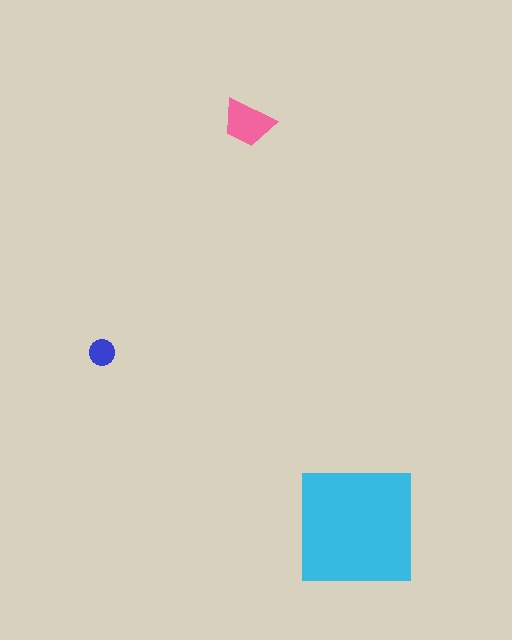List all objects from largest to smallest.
The cyan square, the pink trapezoid, the blue circle.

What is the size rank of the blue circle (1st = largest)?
3rd.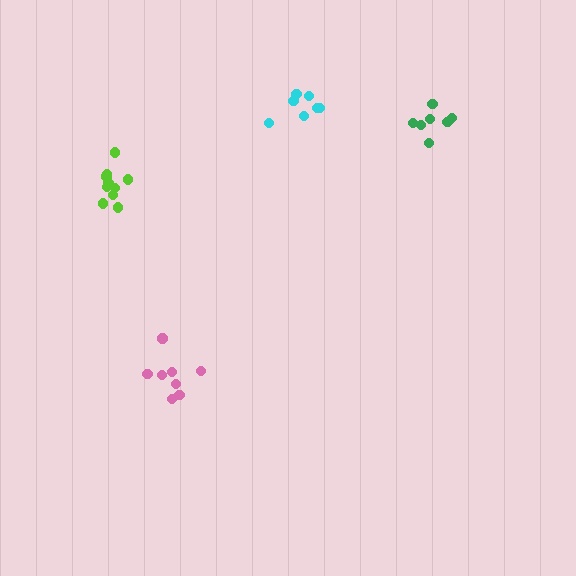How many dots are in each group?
Group 1: 8 dots, Group 2: 7 dots, Group 3: 7 dots, Group 4: 11 dots (33 total).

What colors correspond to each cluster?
The clusters are colored: pink, green, cyan, lime.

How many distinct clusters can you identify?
There are 4 distinct clusters.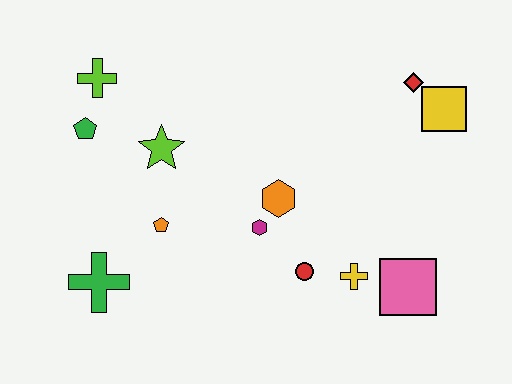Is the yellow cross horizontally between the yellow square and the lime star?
Yes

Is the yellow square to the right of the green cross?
Yes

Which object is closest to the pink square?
The yellow cross is closest to the pink square.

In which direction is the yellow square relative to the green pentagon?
The yellow square is to the right of the green pentagon.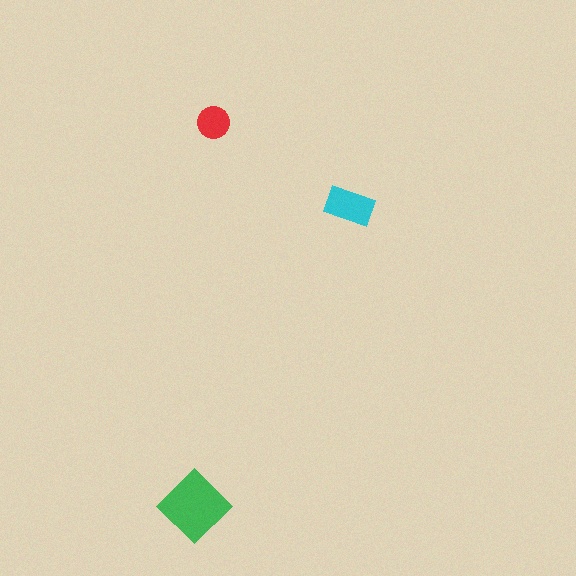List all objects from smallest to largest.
The red circle, the cyan rectangle, the green diamond.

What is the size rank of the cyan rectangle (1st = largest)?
2nd.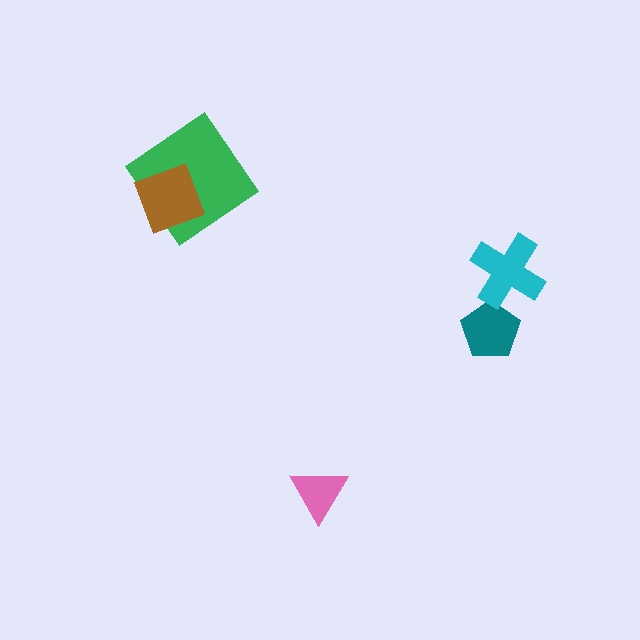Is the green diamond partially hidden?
Yes, it is partially covered by another shape.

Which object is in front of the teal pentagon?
The cyan cross is in front of the teal pentagon.